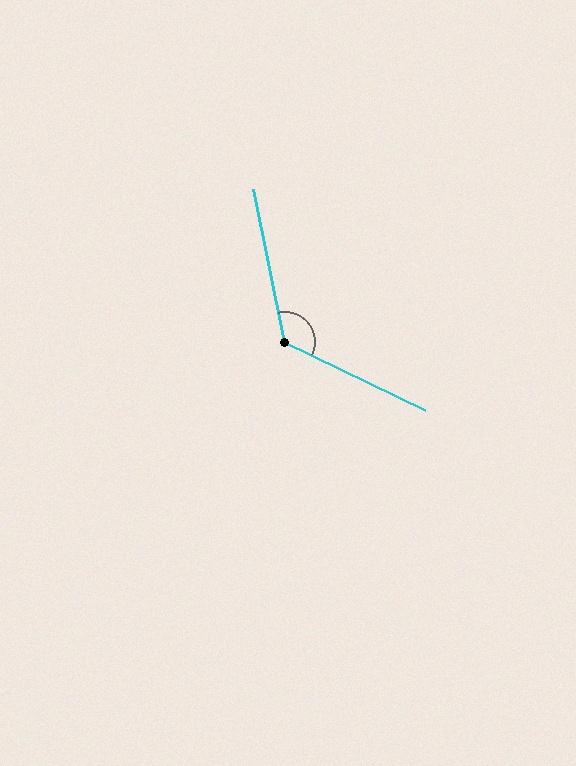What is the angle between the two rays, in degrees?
Approximately 128 degrees.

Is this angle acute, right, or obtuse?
It is obtuse.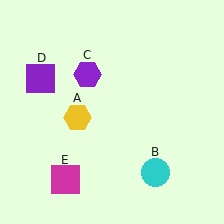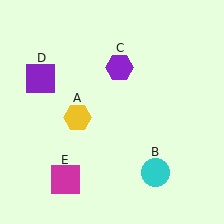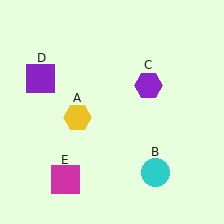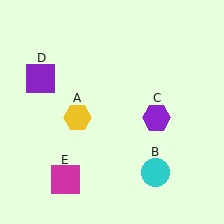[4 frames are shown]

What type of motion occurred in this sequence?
The purple hexagon (object C) rotated clockwise around the center of the scene.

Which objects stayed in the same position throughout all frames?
Yellow hexagon (object A) and cyan circle (object B) and purple square (object D) and magenta square (object E) remained stationary.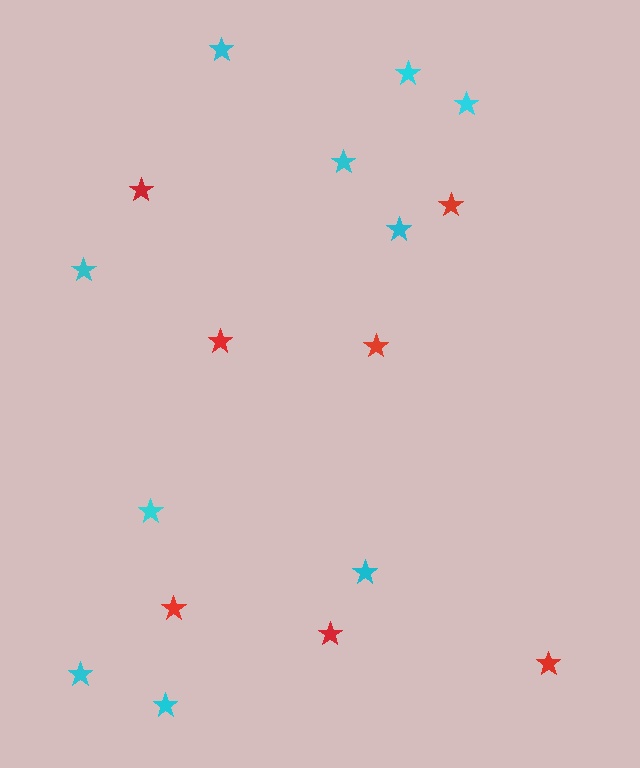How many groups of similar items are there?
There are 2 groups: one group of cyan stars (10) and one group of red stars (7).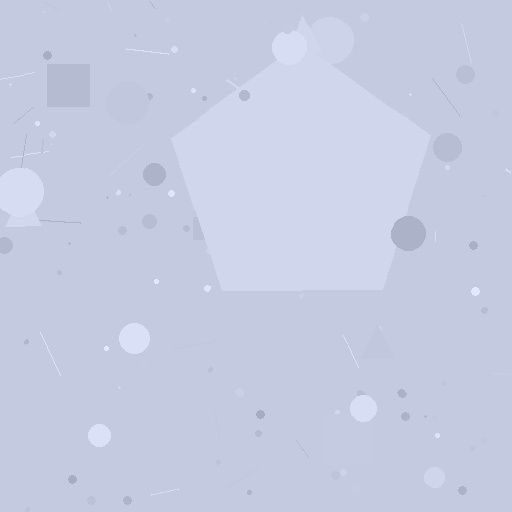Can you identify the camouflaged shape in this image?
The camouflaged shape is a pentagon.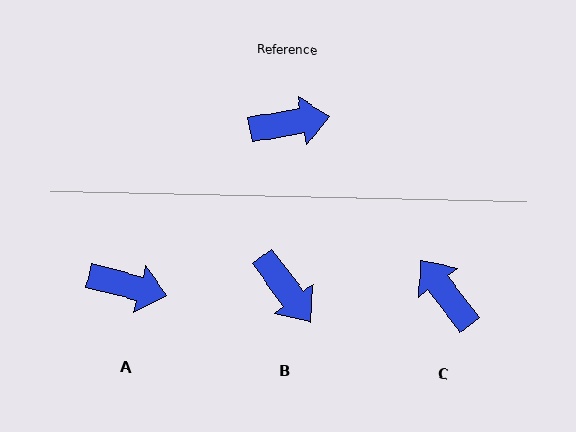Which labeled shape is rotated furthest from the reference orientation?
C, about 117 degrees away.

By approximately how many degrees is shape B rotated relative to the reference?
Approximately 63 degrees clockwise.